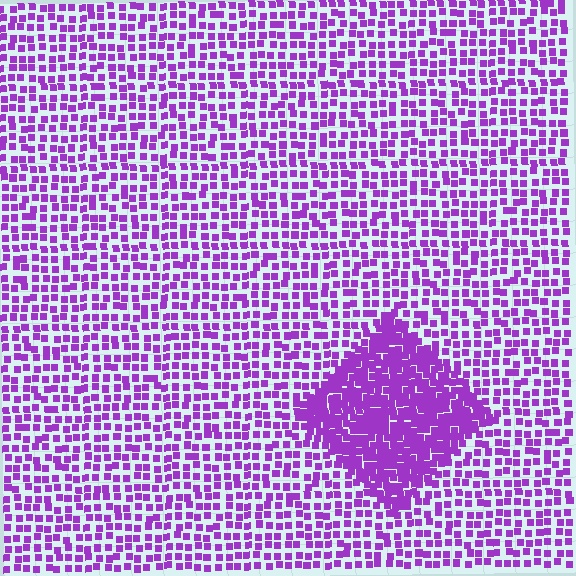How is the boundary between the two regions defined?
The boundary is defined by a change in element density (approximately 2.2x ratio). All elements are the same color, size, and shape.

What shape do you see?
I see a diamond.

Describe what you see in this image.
The image contains small purple elements arranged at two different densities. A diamond-shaped region is visible where the elements are more densely packed than the surrounding area.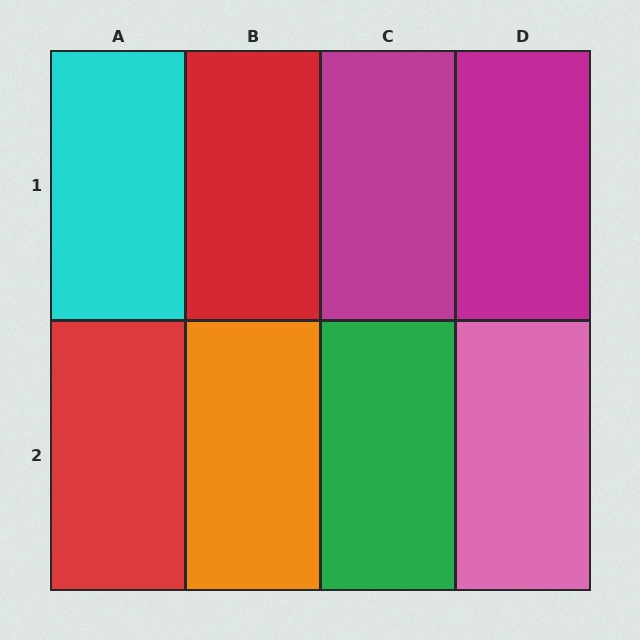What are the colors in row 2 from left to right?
Red, orange, green, pink.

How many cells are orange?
1 cell is orange.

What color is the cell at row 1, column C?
Magenta.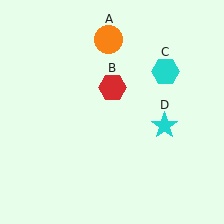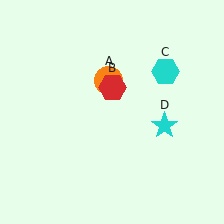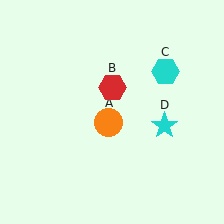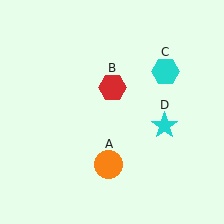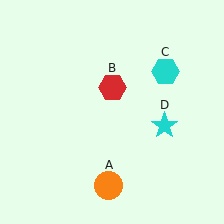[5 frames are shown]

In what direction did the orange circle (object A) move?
The orange circle (object A) moved down.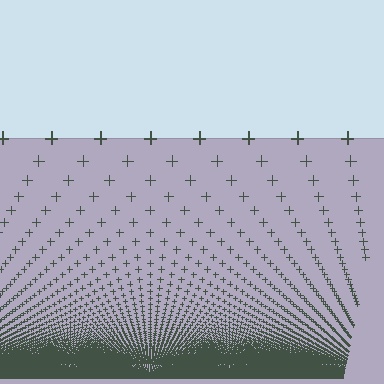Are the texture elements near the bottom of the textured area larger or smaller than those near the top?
Smaller. The gradient is inverted — elements near the bottom are smaller and denser.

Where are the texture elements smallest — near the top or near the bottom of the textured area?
Near the bottom.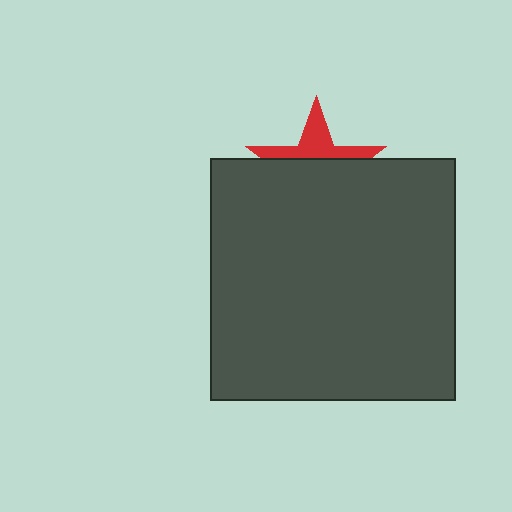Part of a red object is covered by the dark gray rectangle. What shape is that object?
It is a star.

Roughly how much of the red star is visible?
A small part of it is visible (roughly 37%).